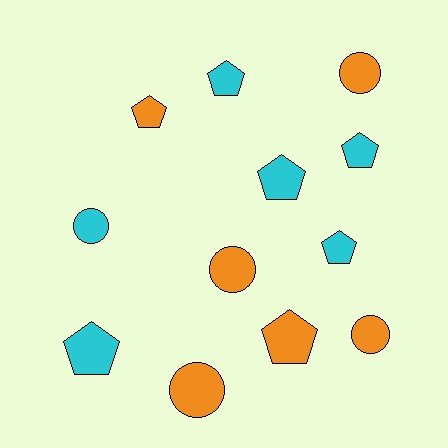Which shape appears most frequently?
Pentagon, with 7 objects.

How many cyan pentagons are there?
There are 5 cyan pentagons.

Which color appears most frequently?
Orange, with 6 objects.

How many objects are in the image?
There are 12 objects.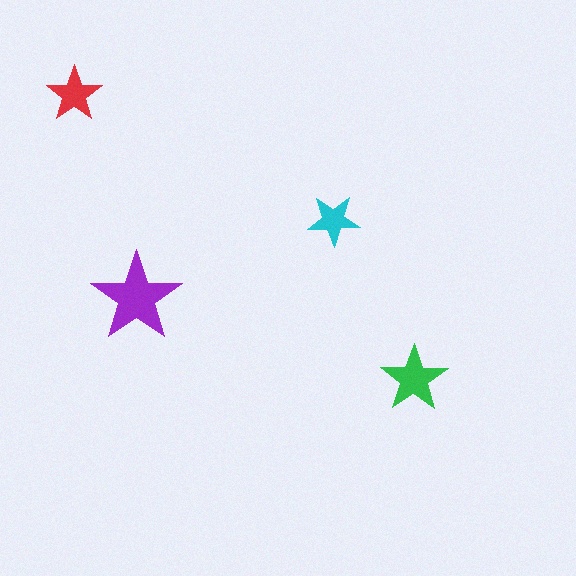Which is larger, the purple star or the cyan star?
The purple one.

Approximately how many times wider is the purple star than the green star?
About 1.5 times wider.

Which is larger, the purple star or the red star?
The purple one.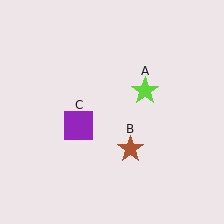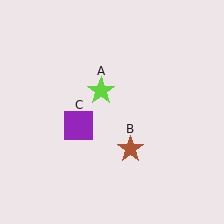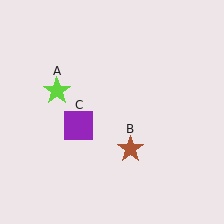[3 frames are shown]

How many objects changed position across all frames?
1 object changed position: lime star (object A).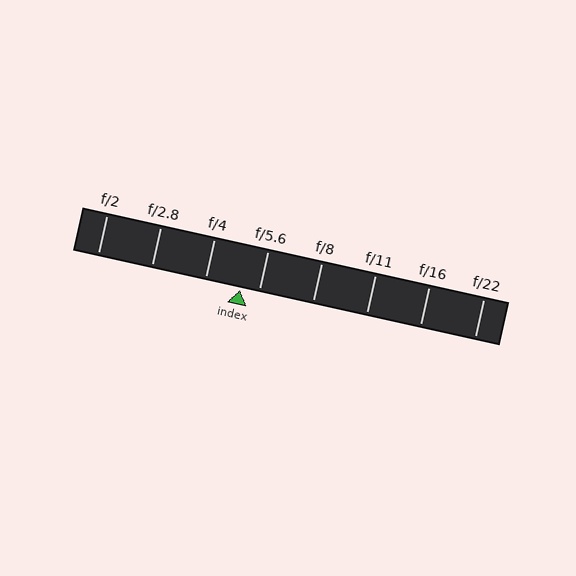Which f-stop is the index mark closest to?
The index mark is closest to f/5.6.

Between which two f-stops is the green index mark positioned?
The index mark is between f/4 and f/5.6.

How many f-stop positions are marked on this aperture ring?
There are 8 f-stop positions marked.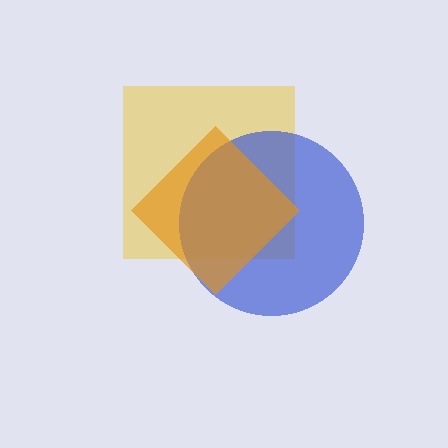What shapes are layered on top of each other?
The layered shapes are: a yellow square, a blue circle, an orange diamond.